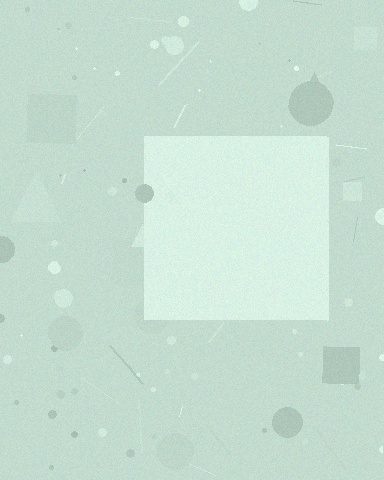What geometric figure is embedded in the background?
A square is embedded in the background.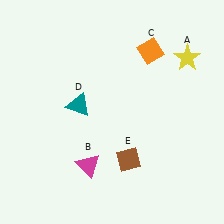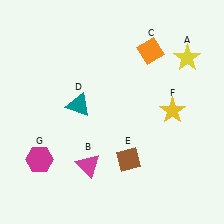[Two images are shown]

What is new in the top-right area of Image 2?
A yellow star (F) was added in the top-right area of Image 2.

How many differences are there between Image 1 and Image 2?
There are 2 differences between the two images.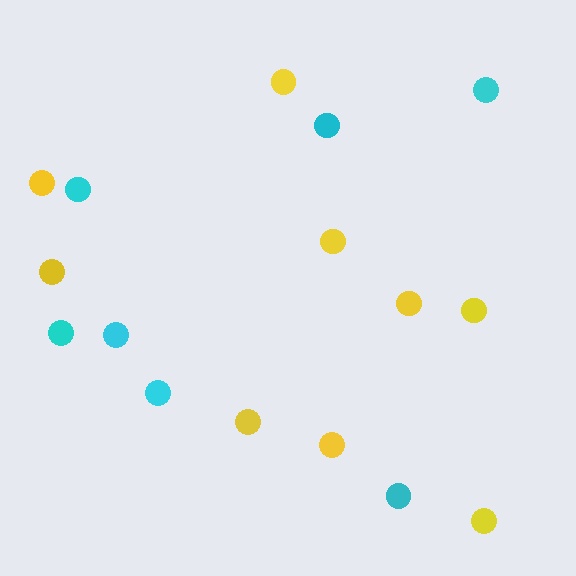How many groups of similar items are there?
There are 2 groups: one group of cyan circles (7) and one group of yellow circles (9).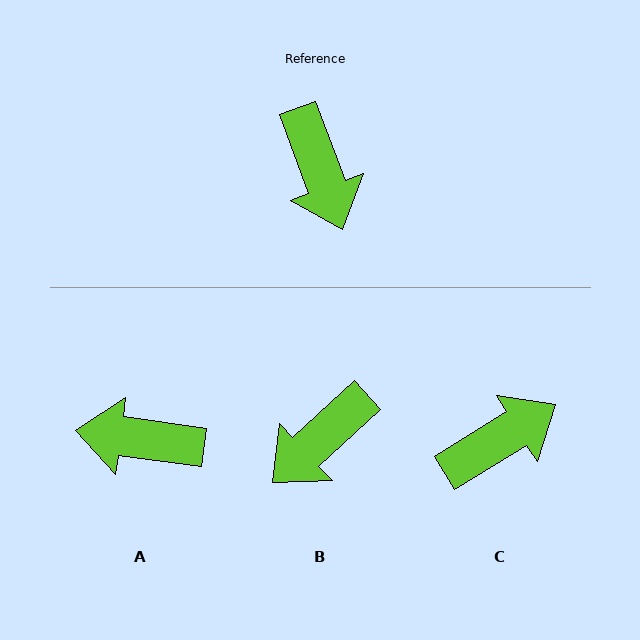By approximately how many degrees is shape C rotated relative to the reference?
Approximately 101 degrees counter-clockwise.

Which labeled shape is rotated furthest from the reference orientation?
A, about 118 degrees away.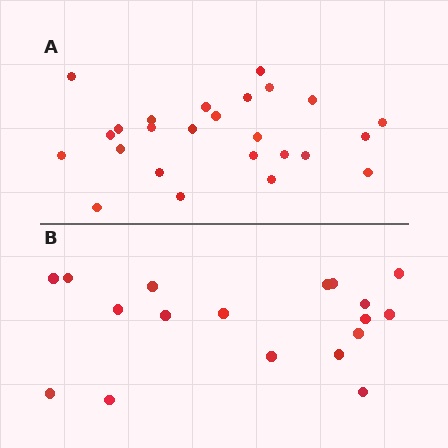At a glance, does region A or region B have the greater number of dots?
Region A (the top region) has more dots.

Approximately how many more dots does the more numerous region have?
Region A has roughly 8 or so more dots than region B.